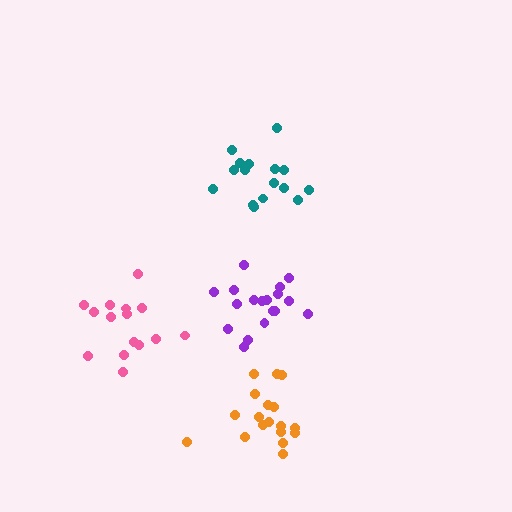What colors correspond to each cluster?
The clusters are colored: purple, pink, teal, orange.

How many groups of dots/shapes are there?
There are 4 groups.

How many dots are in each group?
Group 1: 18 dots, Group 2: 15 dots, Group 3: 16 dots, Group 4: 18 dots (67 total).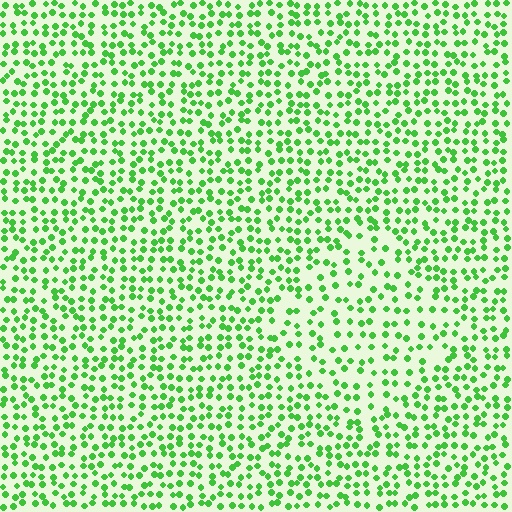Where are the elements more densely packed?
The elements are more densely packed outside the diamond boundary.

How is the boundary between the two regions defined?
The boundary is defined by a change in element density (approximately 1.5x ratio). All elements are the same color, size, and shape.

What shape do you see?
I see a diamond.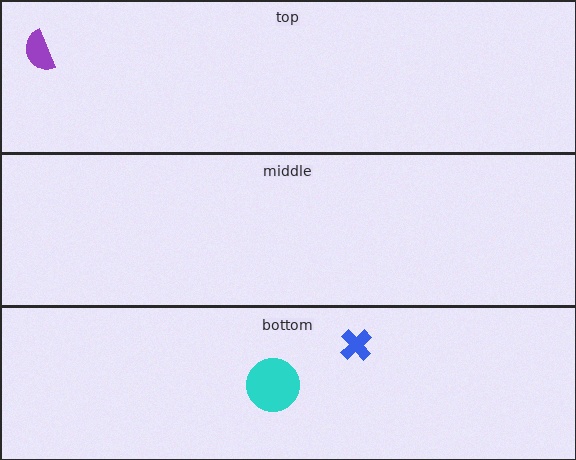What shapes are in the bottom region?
The cyan circle, the blue cross.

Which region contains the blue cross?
The bottom region.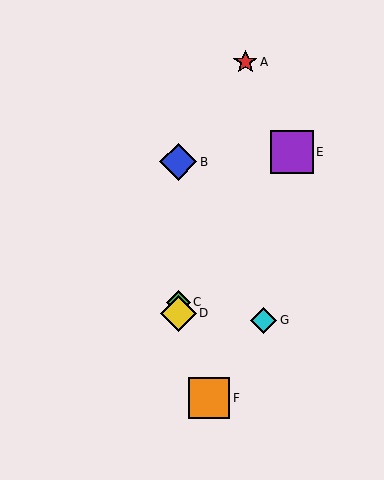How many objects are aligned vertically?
3 objects (B, C, D) are aligned vertically.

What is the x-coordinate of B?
Object B is at x≈178.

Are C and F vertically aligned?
No, C is at x≈178 and F is at x≈209.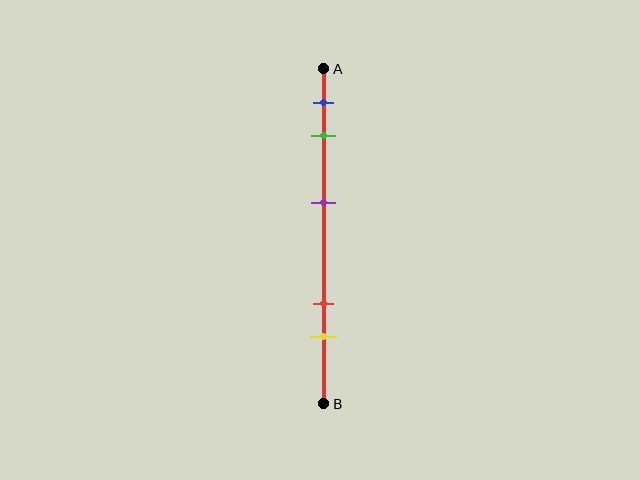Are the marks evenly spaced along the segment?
No, the marks are not evenly spaced.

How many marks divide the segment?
There are 5 marks dividing the segment.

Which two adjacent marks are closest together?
The blue and green marks are the closest adjacent pair.